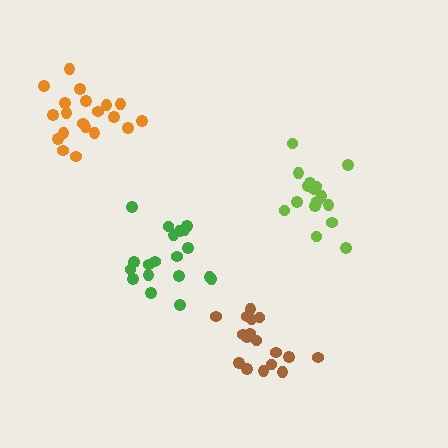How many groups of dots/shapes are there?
There are 4 groups.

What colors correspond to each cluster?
The clusters are colored: lime, green, brown, orange.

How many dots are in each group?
Group 1: 16 dots, Group 2: 19 dots, Group 3: 17 dots, Group 4: 20 dots (72 total).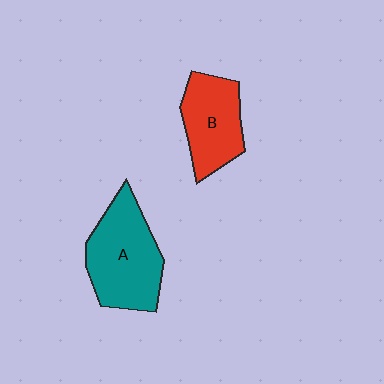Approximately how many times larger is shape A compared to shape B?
Approximately 1.3 times.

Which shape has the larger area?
Shape A (teal).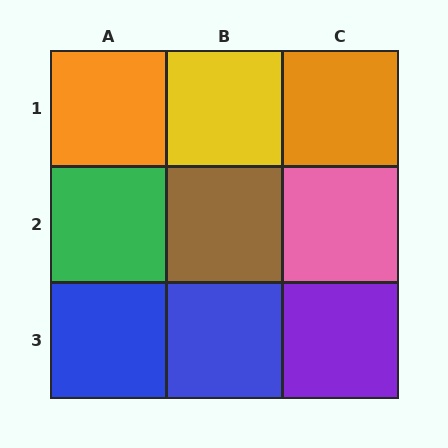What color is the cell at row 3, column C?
Purple.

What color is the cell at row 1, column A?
Orange.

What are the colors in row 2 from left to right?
Green, brown, pink.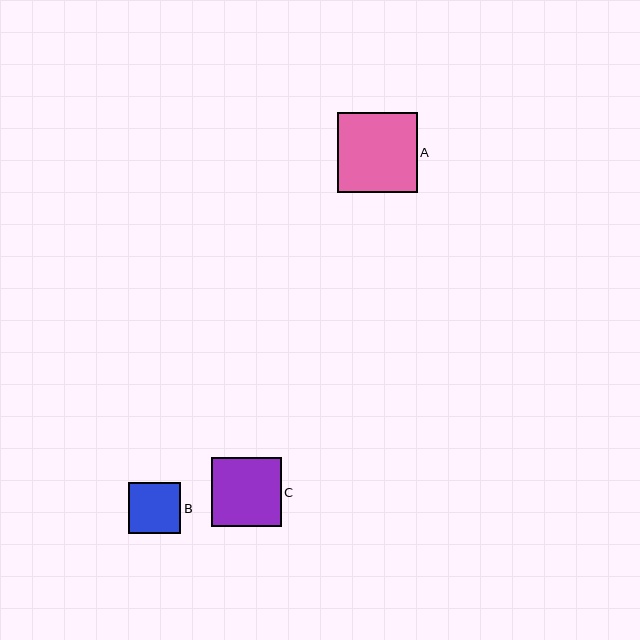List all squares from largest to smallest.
From largest to smallest: A, C, B.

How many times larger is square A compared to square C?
Square A is approximately 1.1 times the size of square C.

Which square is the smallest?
Square B is the smallest with a size of approximately 52 pixels.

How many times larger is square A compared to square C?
Square A is approximately 1.1 times the size of square C.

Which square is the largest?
Square A is the largest with a size of approximately 80 pixels.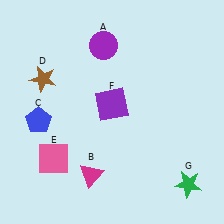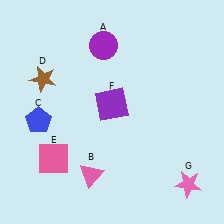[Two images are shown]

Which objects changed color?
B changed from magenta to pink. G changed from green to pink.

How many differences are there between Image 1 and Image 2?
There are 2 differences between the two images.